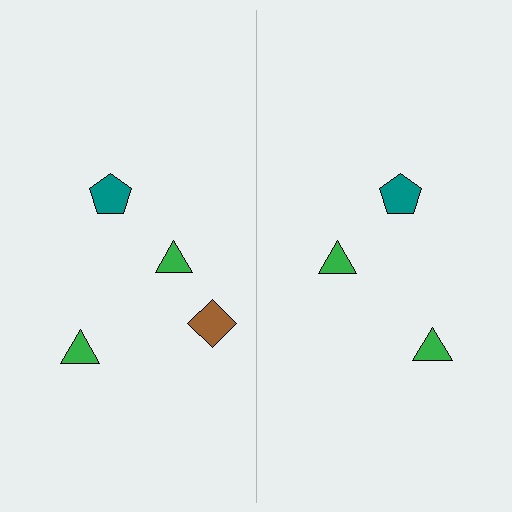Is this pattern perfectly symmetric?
No, the pattern is not perfectly symmetric. A brown diamond is missing from the right side.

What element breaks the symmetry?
A brown diamond is missing from the right side.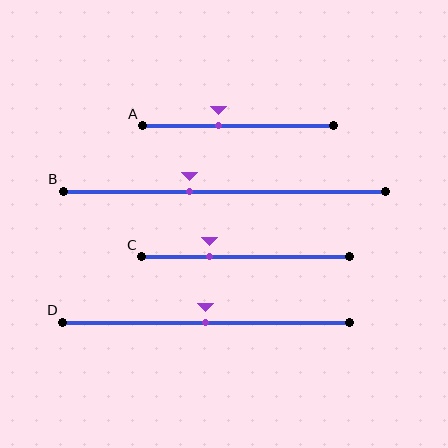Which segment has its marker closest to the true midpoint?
Segment D has its marker closest to the true midpoint.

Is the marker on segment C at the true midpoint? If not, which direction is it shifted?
No, the marker on segment C is shifted to the left by about 18% of the segment length.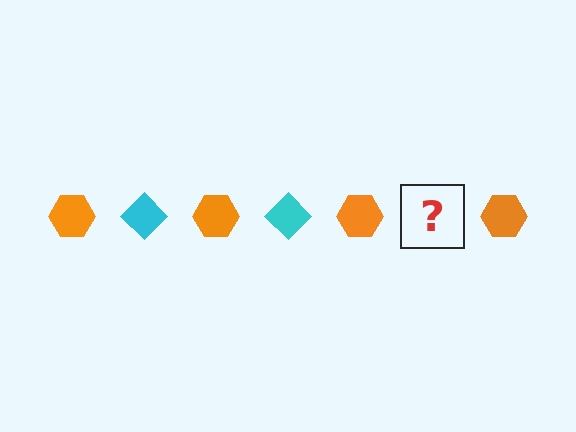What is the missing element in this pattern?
The missing element is a cyan diamond.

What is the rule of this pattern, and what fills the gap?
The rule is that the pattern alternates between orange hexagon and cyan diamond. The gap should be filled with a cyan diamond.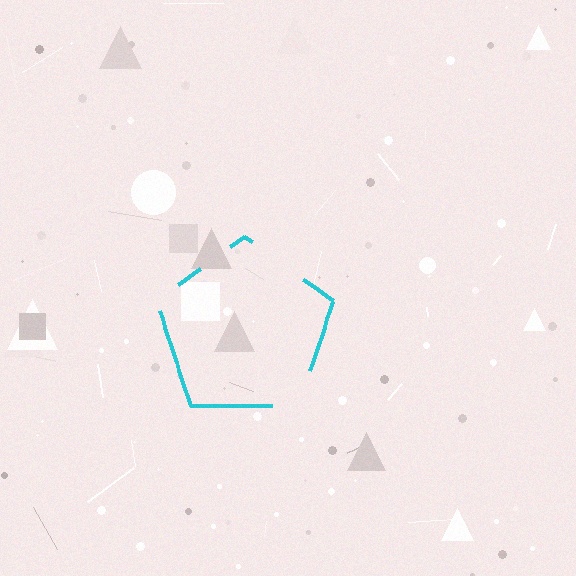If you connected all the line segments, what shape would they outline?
They would outline a pentagon.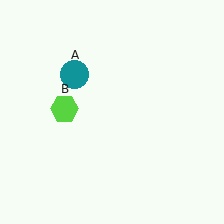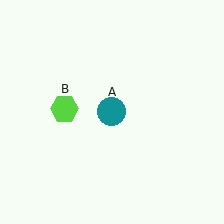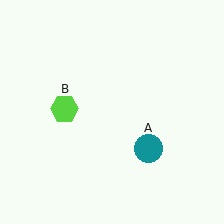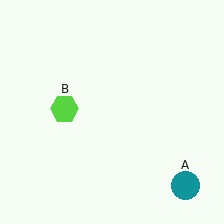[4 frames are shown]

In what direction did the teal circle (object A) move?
The teal circle (object A) moved down and to the right.